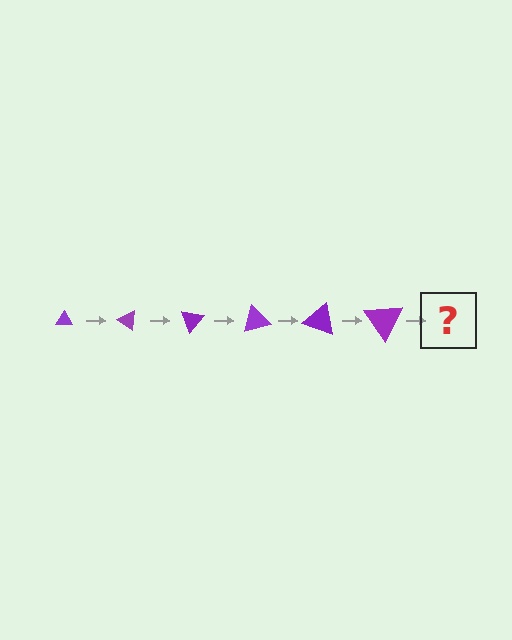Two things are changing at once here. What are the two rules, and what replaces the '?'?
The two rules are that the triangle grows larger each step and it rotates 35 degrees each step. The '?' should be a triangle, larger than the previous one and rotated 210 degrees from the start.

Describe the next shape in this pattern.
It should be a triangle, larger than the previous one and rotated 210 degrees from the start.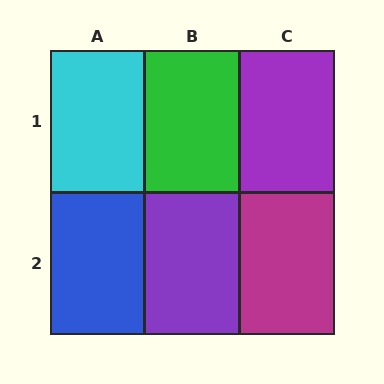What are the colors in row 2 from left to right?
Blue, purple, magenta.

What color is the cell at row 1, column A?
Cyan.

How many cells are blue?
1 cell is blue.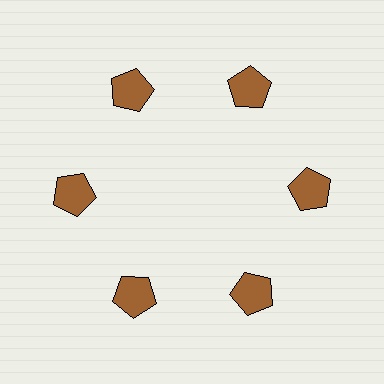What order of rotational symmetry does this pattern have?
This pattern has 6-fold rotational symmetry.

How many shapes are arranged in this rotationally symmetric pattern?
There are 6 shapes, arranged in 6 groups of 1.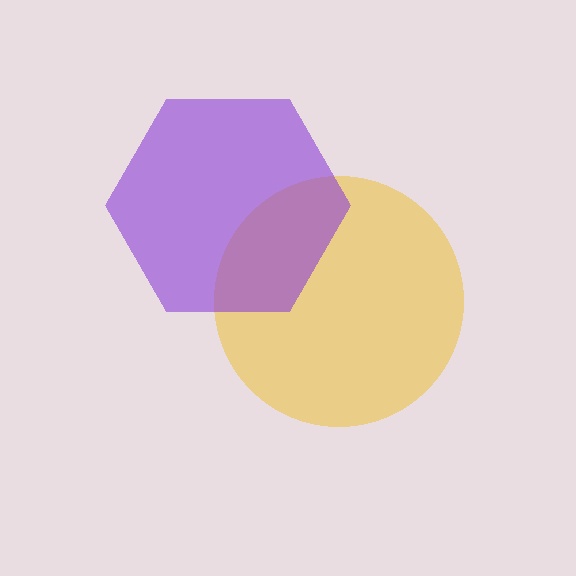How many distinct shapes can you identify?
There are 2 distinct shapes: a yellow circle, a purple hexagon.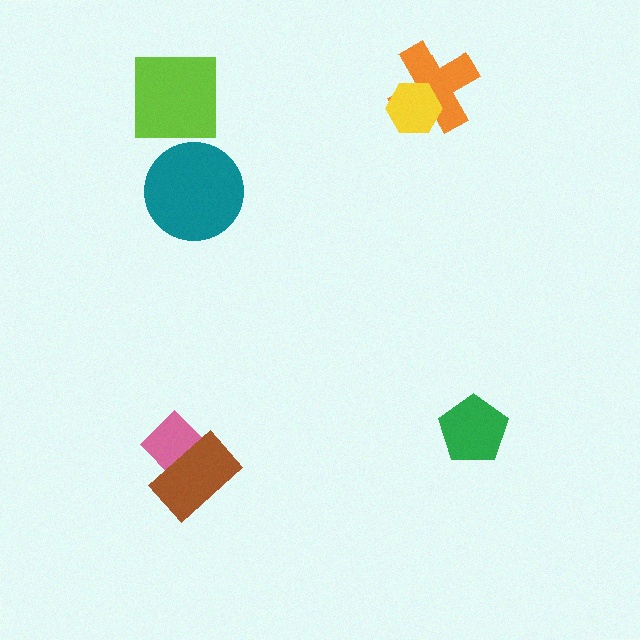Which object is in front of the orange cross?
The yellow hexagon is in front of the orange cross.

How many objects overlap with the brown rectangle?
1 object overlaps with the brown rectangle.